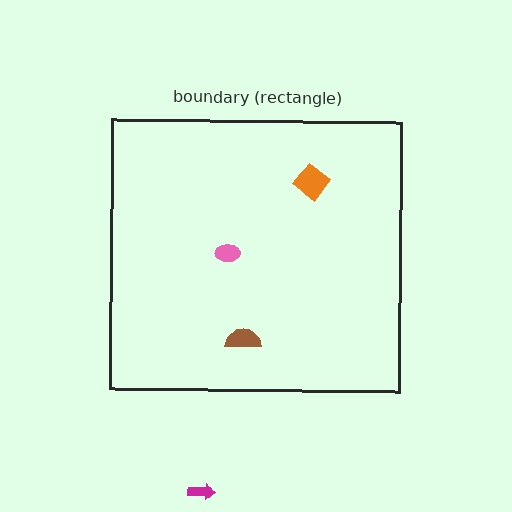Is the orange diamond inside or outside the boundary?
Inside.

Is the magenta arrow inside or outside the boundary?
Outside.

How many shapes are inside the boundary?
3 inside, 1 outside.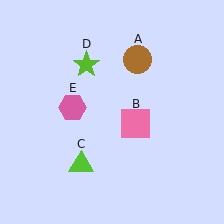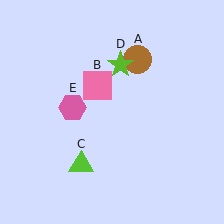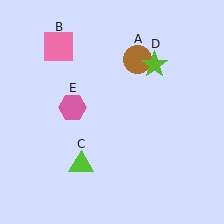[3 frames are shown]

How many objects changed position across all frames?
2 objects changed position: pink square (object B), lime star (object D).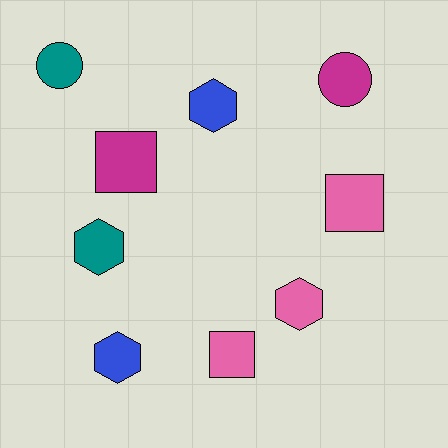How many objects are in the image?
There are 9 objects.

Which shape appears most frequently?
Hexagon, with 4 objects.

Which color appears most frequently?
Pink, with 3 objects.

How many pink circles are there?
There are no pink circles.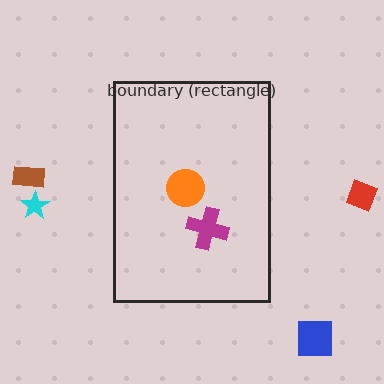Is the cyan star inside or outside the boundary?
Outside.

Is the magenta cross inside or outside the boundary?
Inside.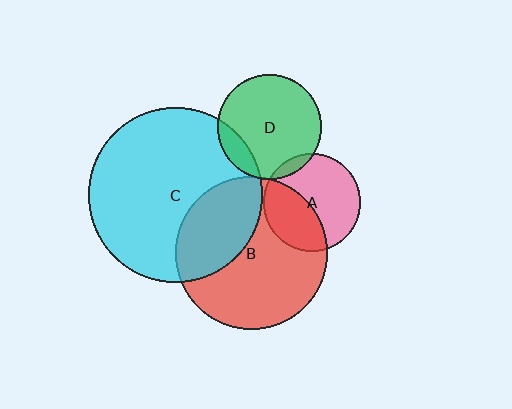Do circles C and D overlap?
Yes.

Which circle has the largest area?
Circle C (cyan).